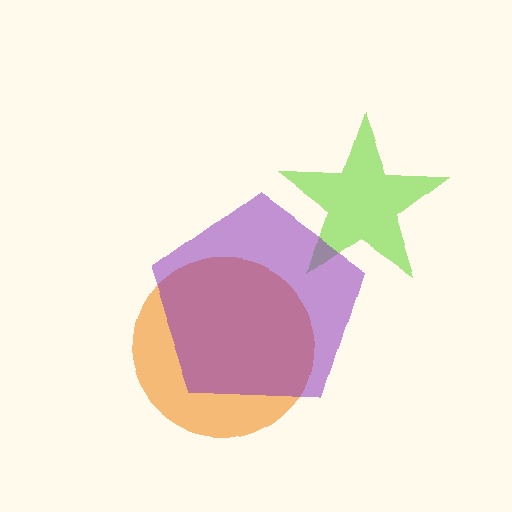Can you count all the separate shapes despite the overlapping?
Yes, there are 3 separate shapes.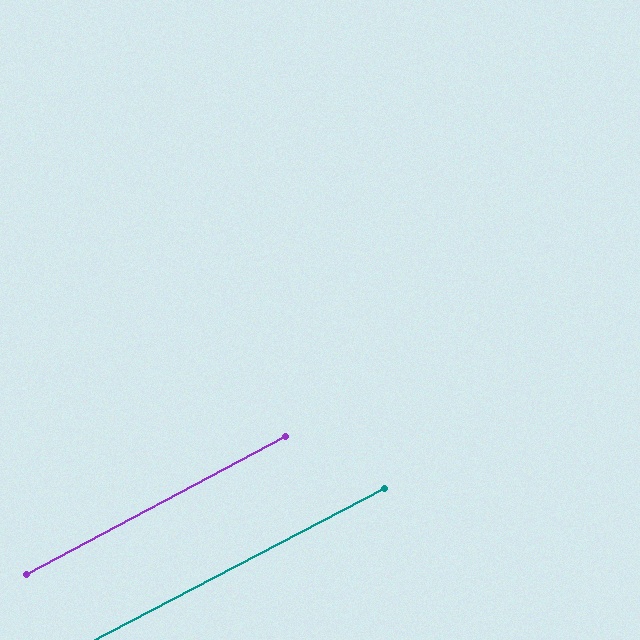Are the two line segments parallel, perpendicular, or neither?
Parallel — their directions differ by only 0.4°.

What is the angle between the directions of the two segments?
Approximately 0 degrees.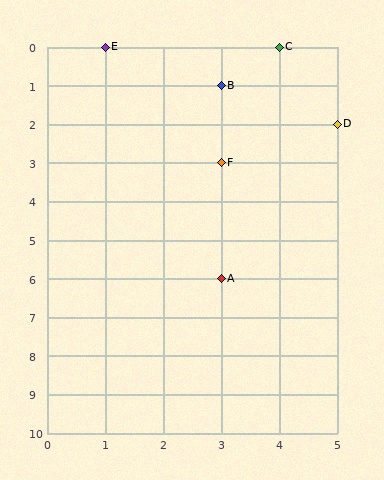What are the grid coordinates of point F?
Point F is at grid coordinates (3, 3).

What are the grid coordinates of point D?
Point D is at grid coordinates (5, 2).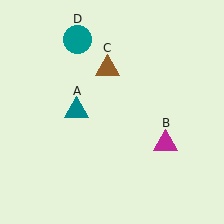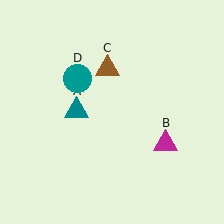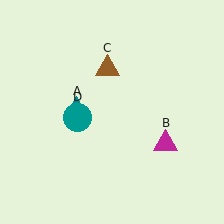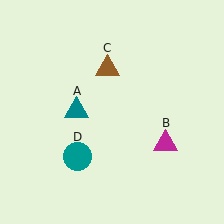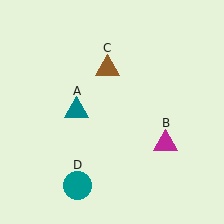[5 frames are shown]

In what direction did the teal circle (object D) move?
The teal circle (object D) moved down.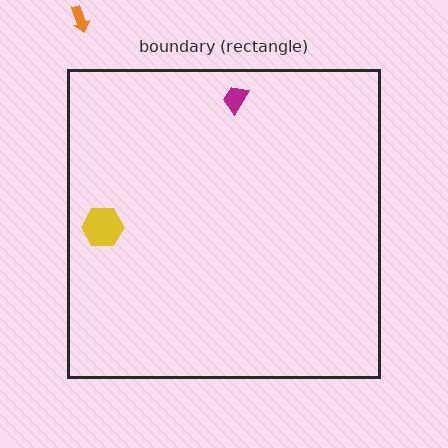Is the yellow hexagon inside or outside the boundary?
Inside.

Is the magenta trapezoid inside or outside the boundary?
Inside.